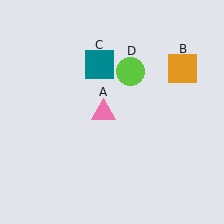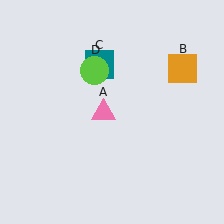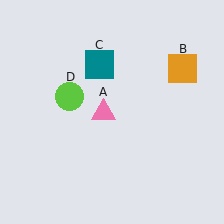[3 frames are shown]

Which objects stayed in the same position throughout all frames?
Pink triangle (object A) and orange square (object B) and teal square (object C) remained stationary.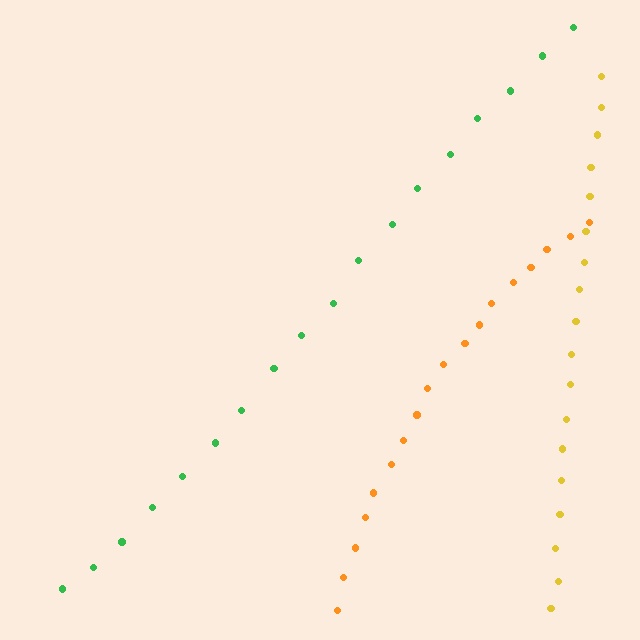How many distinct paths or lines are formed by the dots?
There are 3 distinct paths.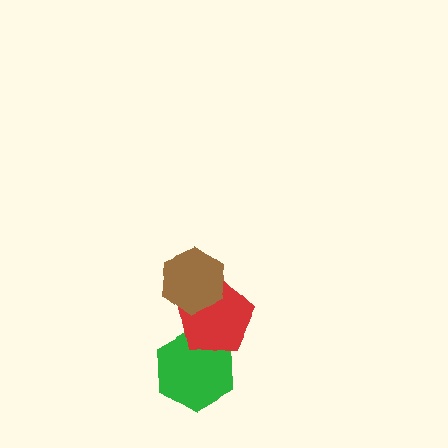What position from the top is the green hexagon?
The green hexagon is 3rd from the top.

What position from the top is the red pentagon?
The red pentagon is 2nd from the top.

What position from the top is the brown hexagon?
The brown hexagon is 1st from the top.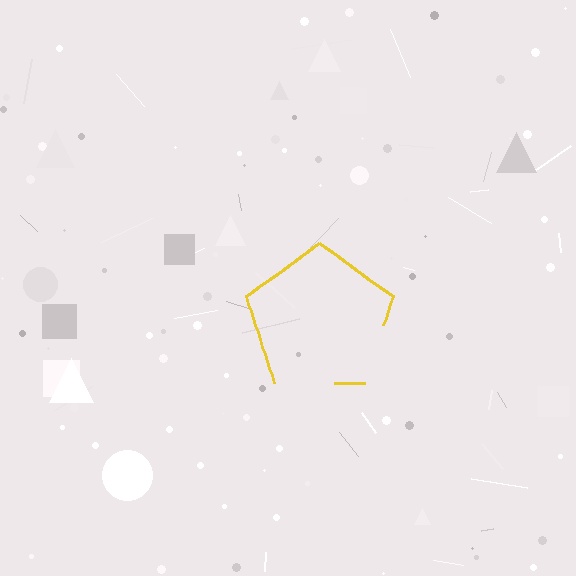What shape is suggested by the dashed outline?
The dashed outline suggests a pentagon.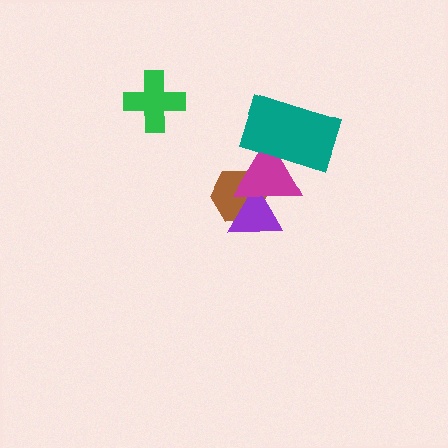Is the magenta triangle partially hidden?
Yes, it is partially covered by another shape.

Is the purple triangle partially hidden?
Yes, it is partially covered by another shape.